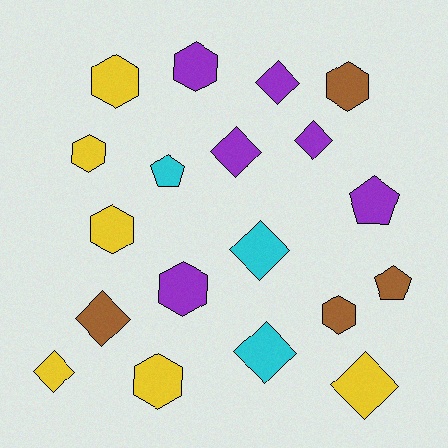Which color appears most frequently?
Yellow, with 6 objects.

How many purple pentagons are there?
There is 1 purple pentagon.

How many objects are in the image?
There are 19 objects.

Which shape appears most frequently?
Hexagon, with 8 objects.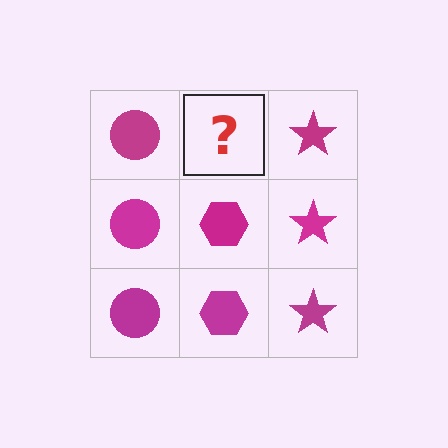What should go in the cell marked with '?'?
The missing cell should contain a magenta hexagon.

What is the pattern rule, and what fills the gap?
The rule is that each column has a consistent shape. The gap should be filled with a magenta hexagon.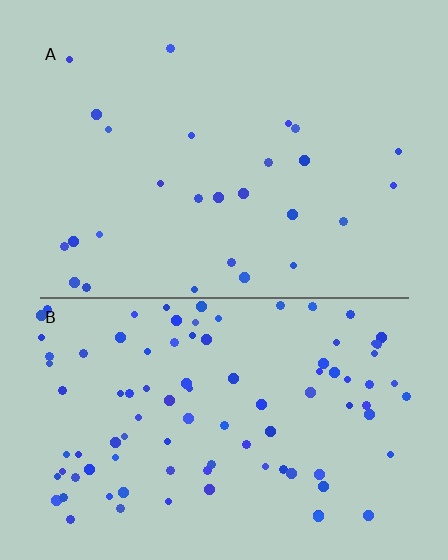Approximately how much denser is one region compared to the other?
Approximately 3.6× — region B over region A.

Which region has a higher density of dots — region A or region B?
B (the bottom).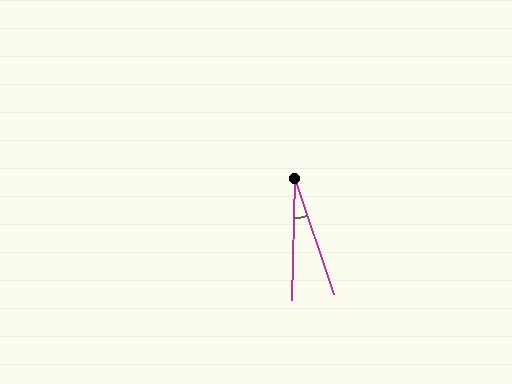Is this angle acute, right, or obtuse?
It is acute.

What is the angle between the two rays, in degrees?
Approximately 20 degrees.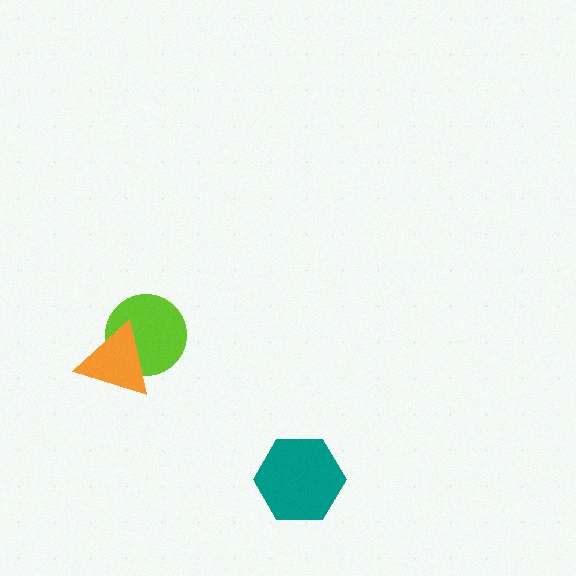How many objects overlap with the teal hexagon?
0 objects overlap with the teal hexagon.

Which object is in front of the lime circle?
The orange triangle is in front of the lime circle.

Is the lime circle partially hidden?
Yes, it is partially covered by another shape.